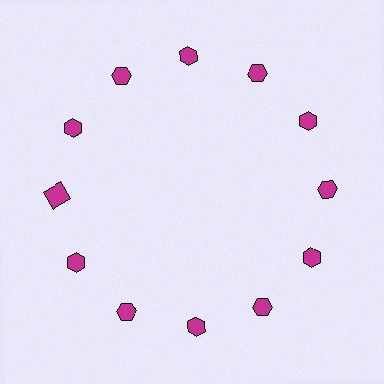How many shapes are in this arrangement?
There are 12 shapes arranged in a ring pattern.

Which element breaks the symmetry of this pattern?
The magenta square at roughly the 9 o'clock position breaks the symmetry. All other shapes are magenta hexagons.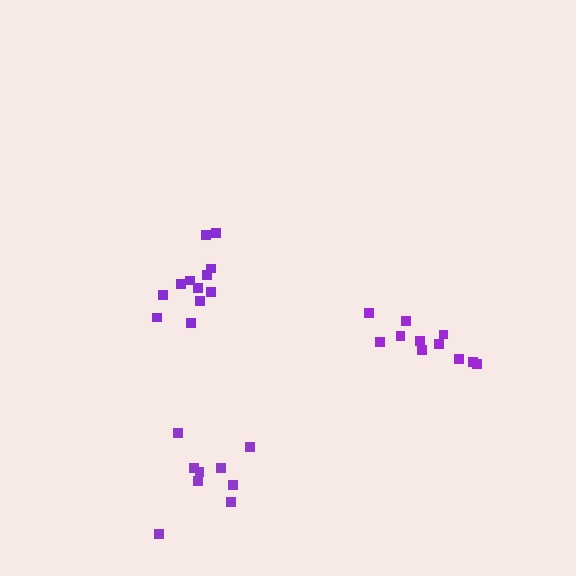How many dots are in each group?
Group 1: 11 dots, Group 2: 12 dots, Group 3: 9 dots (32 total).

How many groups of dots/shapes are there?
There are 3 groups.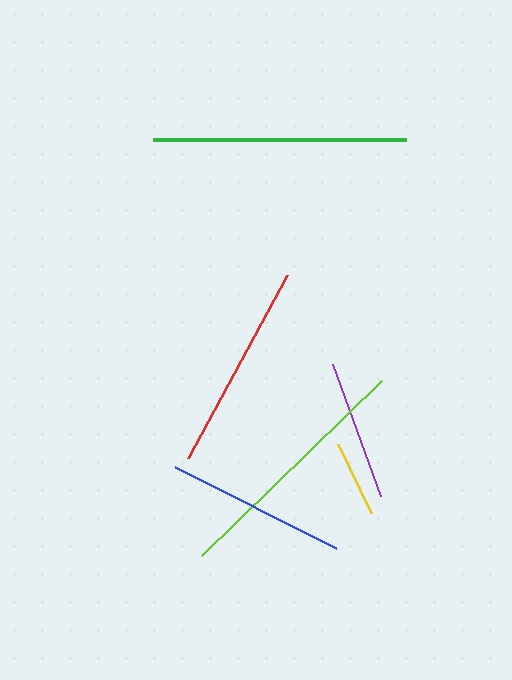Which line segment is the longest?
The green line is the longest at approximately 253 pixels.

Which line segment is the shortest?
The yellow line is the shortest at approximately 77 pixels.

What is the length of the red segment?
The red segment is approximately 208 pixels long.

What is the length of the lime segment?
The lime segment is approximately 251 pixels long.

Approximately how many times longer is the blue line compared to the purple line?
The blue line is approximately 1.3 times the length of the purple line.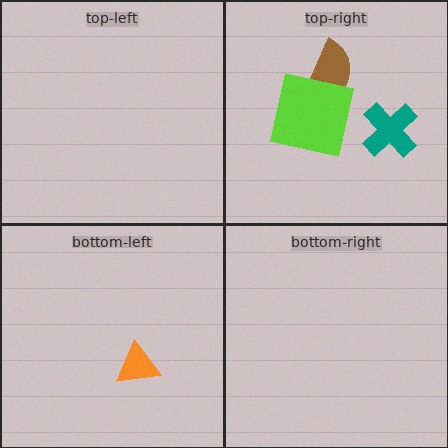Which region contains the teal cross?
The top-right region.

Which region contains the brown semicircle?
The top-right region.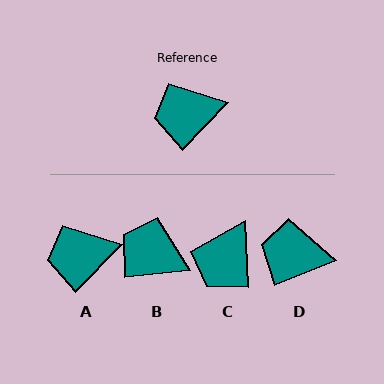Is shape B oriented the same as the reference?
No, it is off by about 40 degrees.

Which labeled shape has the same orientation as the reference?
A.